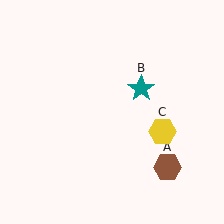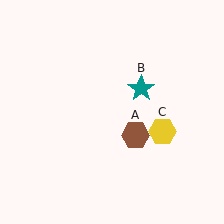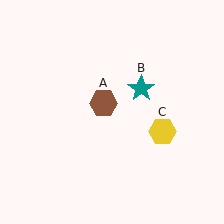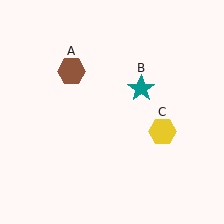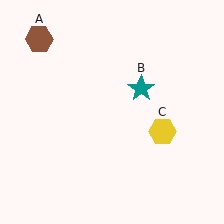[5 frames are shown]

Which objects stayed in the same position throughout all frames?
Teal star (object B) and yellow hexagon (object C) remained stationary.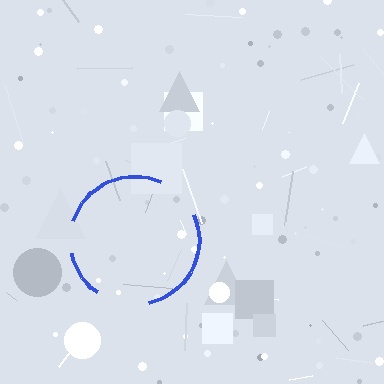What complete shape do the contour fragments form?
The contour fragments form a circle.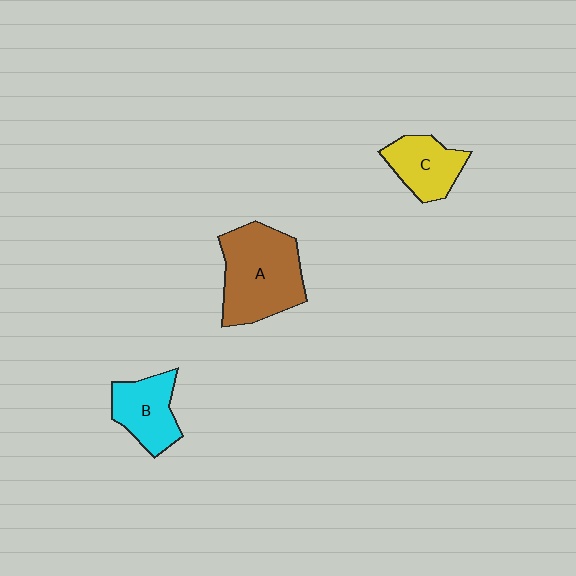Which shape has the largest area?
Shape A (brown).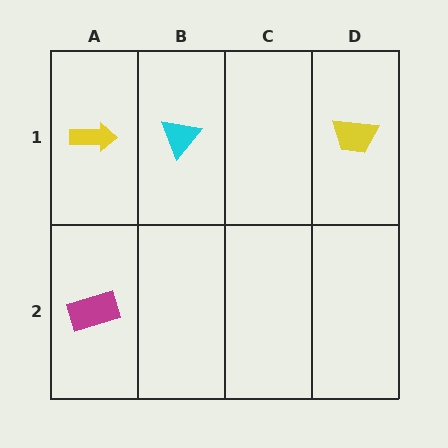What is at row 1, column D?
A yellow trapezoid.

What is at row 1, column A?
A yellow arrow.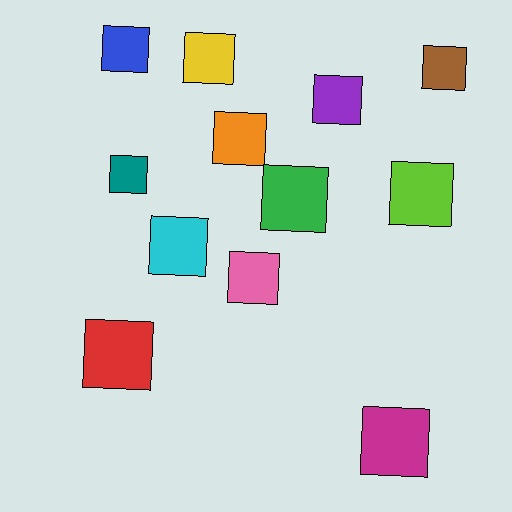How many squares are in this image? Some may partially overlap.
There are 12 squares.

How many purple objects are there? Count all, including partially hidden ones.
There is 1 purple object.